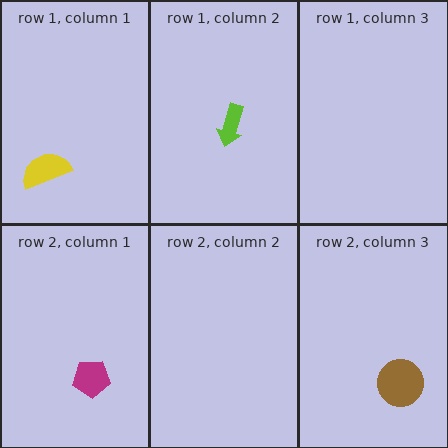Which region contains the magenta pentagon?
The row 2, column 1 region.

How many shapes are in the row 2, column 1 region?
1.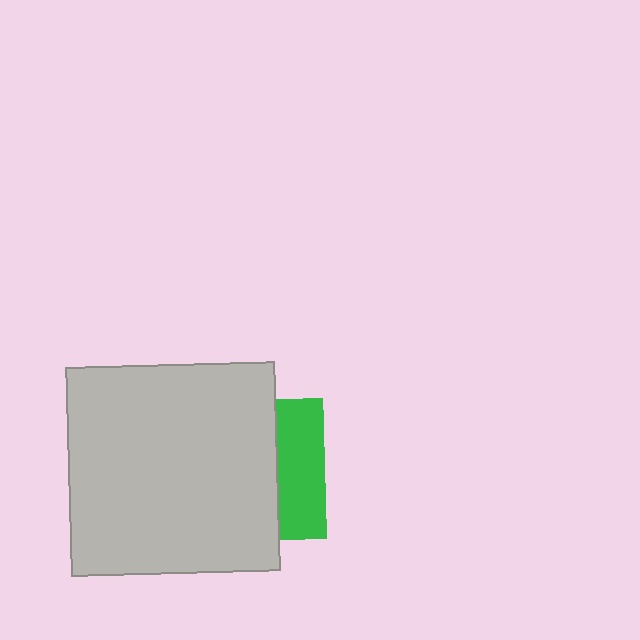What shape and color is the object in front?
The object in front is a light gray square.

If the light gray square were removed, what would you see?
You would see the complete green square.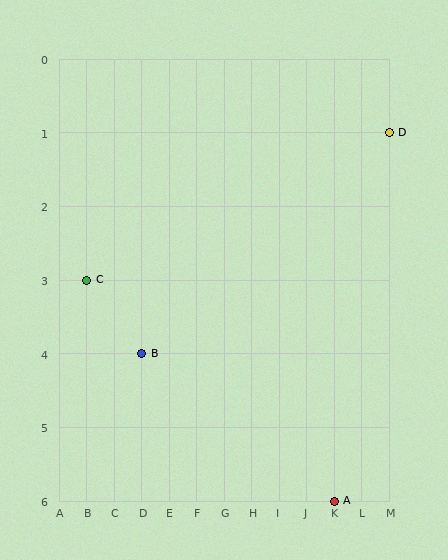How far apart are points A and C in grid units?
Points A and C are 9 columns and 3 rows apart (about 9.5 grid units diagonally).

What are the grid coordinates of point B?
Point B is at grid coordinates (D, 4).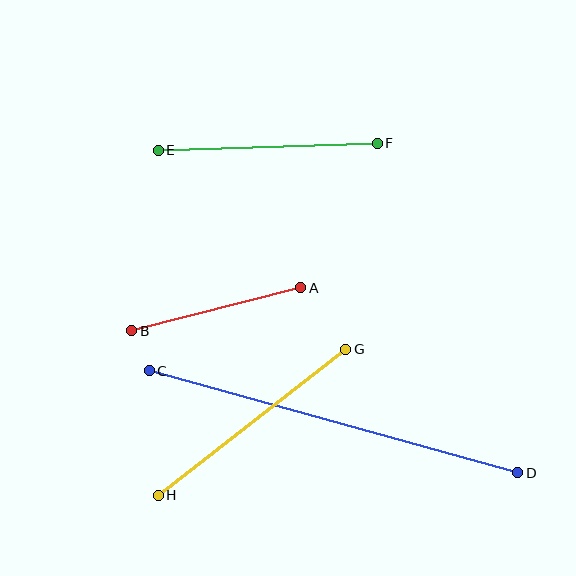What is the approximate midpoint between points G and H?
The midpoint is at approximately (252, 422) pixels.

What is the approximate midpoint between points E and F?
The midpoint is at approximately (268, 147) pixels.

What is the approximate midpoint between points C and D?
The midpoint is at approximately (333, 422) pixels.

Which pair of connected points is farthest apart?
Points C and D are farthest apart.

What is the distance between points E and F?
The distance is approximately 219 pixels.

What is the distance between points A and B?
The distance is approximately 175 pixels.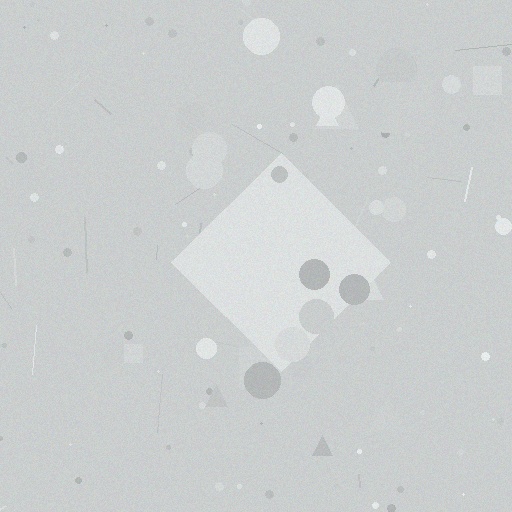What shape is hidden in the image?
A diamond is hidden in the image.